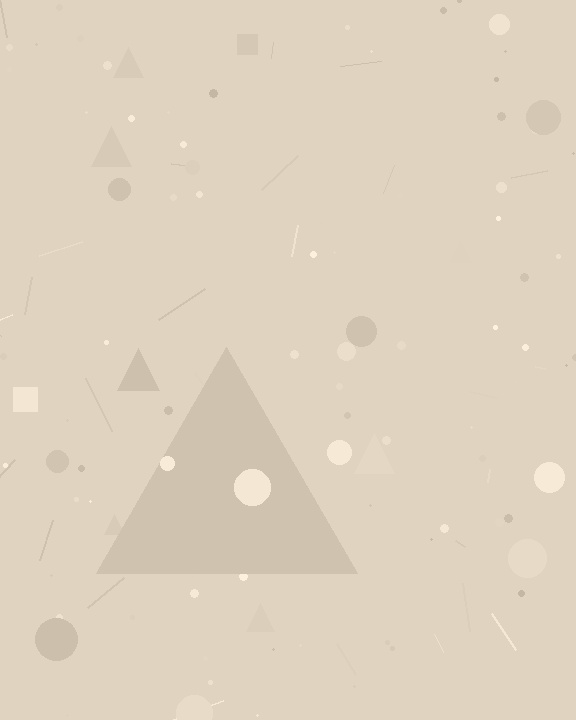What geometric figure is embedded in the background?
A triangle is embedded in the background.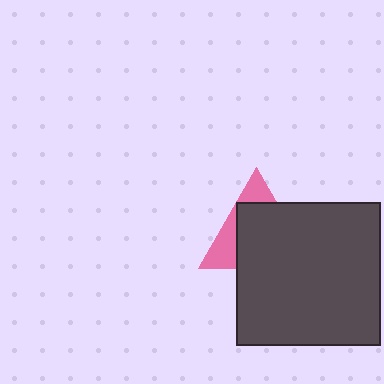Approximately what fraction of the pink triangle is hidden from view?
Roughly 68% of the pink triangle is hidden behind the dark gray square.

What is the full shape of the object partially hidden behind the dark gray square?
The partially hidden object is a pink triangle.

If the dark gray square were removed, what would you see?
You would see the complete pink triangle.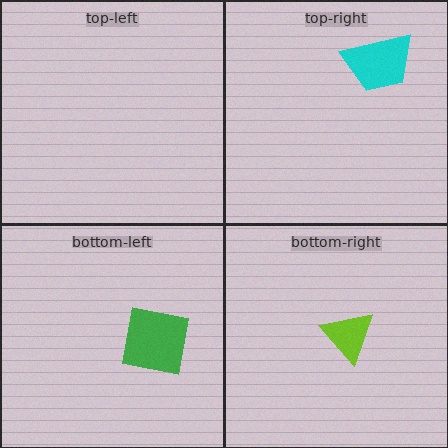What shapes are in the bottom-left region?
The green square.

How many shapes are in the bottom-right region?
1.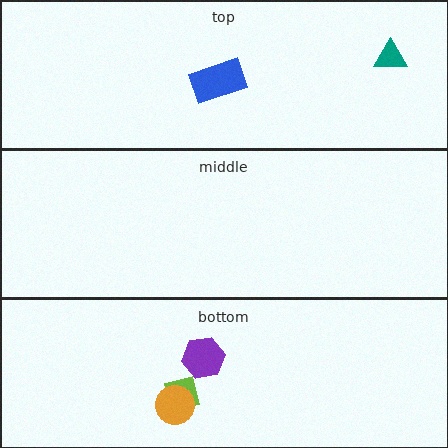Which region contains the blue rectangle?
The top region.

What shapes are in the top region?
The blue rectangle, the teal triangle.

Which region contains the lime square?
The bottom region.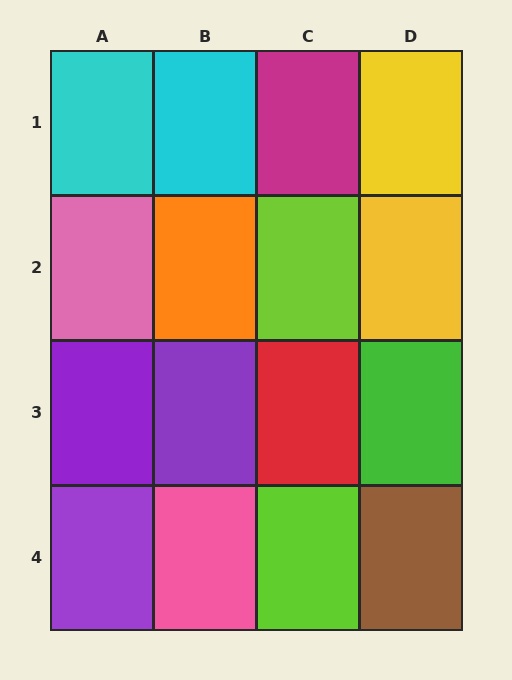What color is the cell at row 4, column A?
Purple.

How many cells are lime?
2 cells are lime.